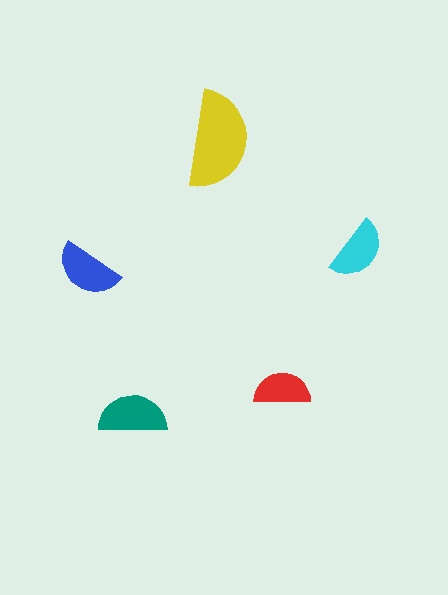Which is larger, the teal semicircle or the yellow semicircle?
The yellow one.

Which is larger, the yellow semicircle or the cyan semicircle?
The yellow one.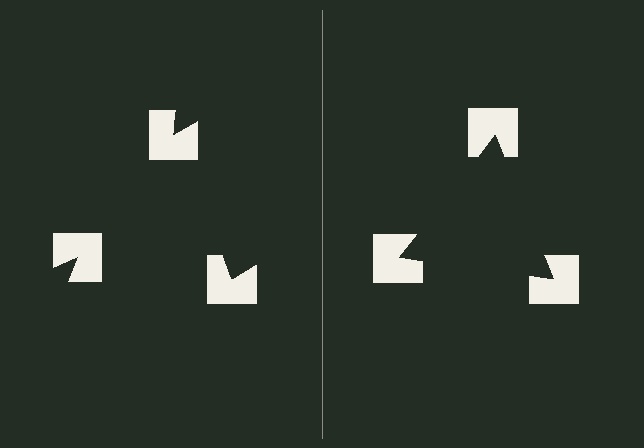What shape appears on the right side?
An illusory triangle.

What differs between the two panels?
The notched squares are positioned identically on both sides; only the wedge orientations differ. On the right they align to a triangle; on the left they are misaligned.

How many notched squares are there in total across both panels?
6 — 3 on each side.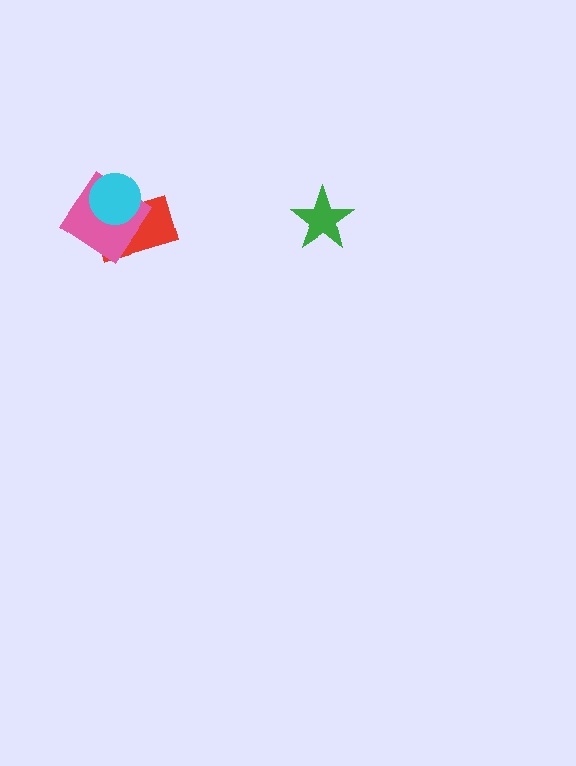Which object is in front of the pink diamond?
The cyan circle is in front of the pink diamond.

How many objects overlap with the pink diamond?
2 objects overlap with the pink diamond.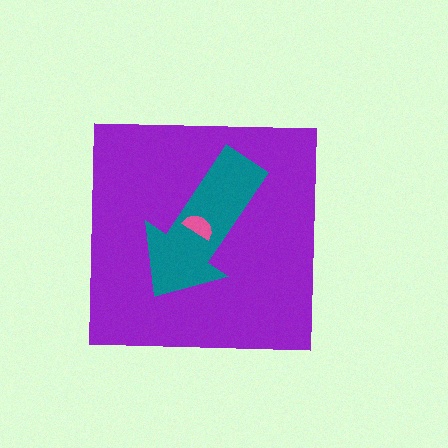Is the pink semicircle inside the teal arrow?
Yes.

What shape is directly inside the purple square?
The teal arrow.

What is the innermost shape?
The pink semicircle.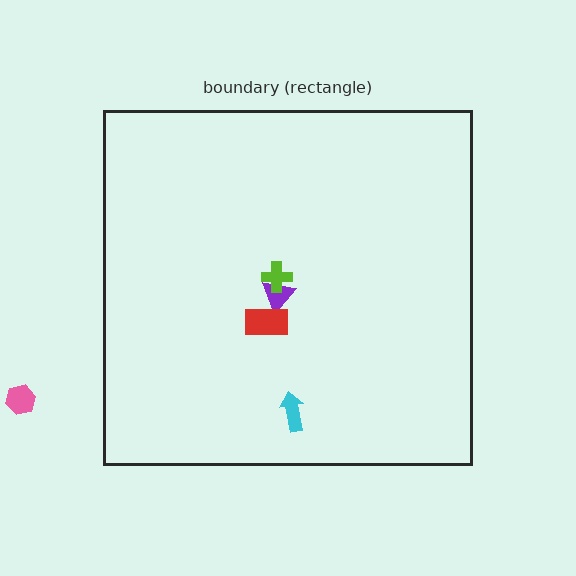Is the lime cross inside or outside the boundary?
Inside.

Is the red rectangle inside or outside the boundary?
Inside.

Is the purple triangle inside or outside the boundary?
Inside.